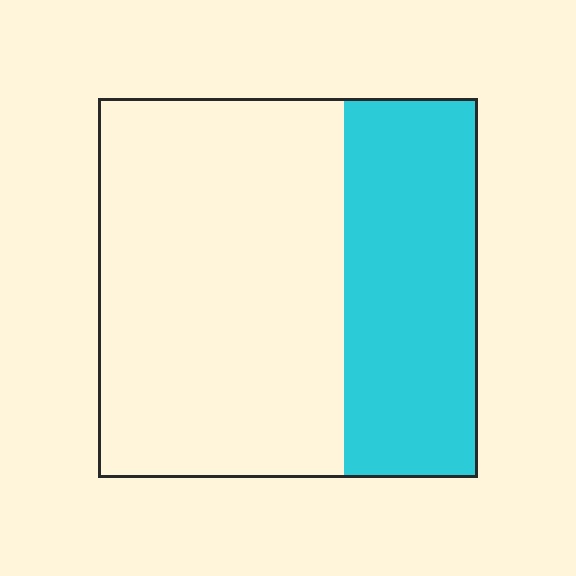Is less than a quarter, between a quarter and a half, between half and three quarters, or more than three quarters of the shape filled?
Between a quarter and a half.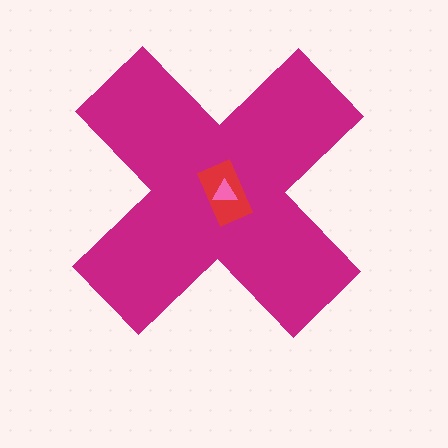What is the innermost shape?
The pink triangle.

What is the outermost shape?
The magenta cross.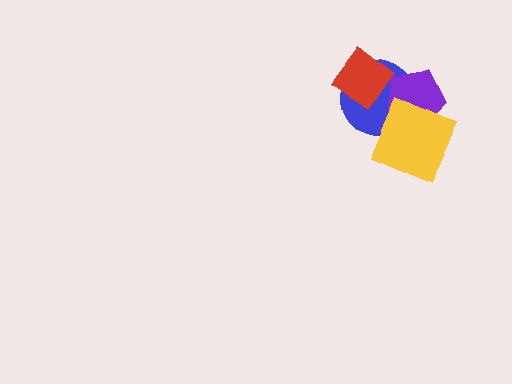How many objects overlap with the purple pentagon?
3 objects overlap with the purple pentagon.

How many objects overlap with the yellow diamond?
2 objects overlap with the yellow diamond.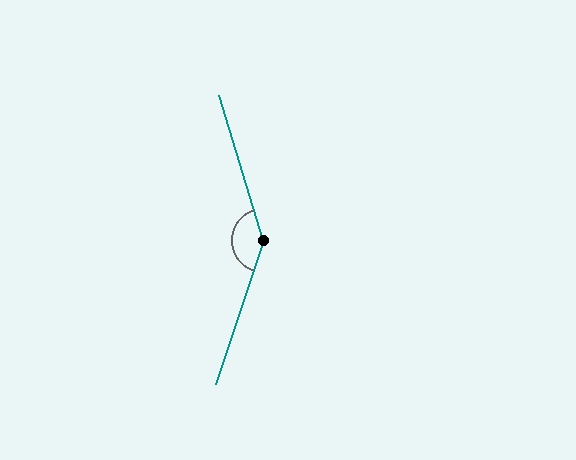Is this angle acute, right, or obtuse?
It is obtuse.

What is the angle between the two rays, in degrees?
Approximately 145 degrees.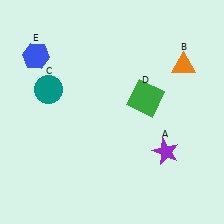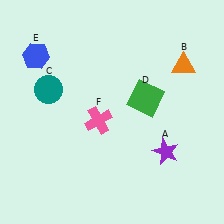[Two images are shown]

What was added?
A pink cross (F) was added in Image 2.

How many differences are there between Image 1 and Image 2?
There is 1 difference between the two images.